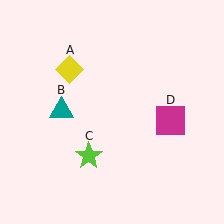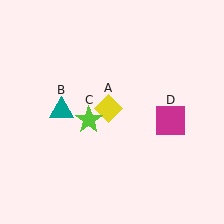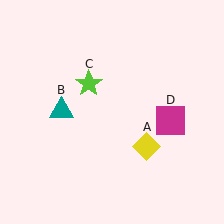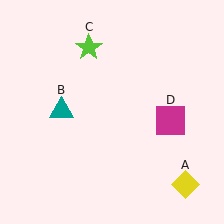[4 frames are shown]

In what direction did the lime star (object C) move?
The lime star (object C) moved up.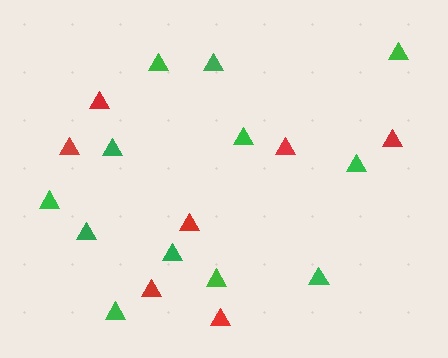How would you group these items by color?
There are 2 groups: one group of green triangles (12) and one group of red triangles (7).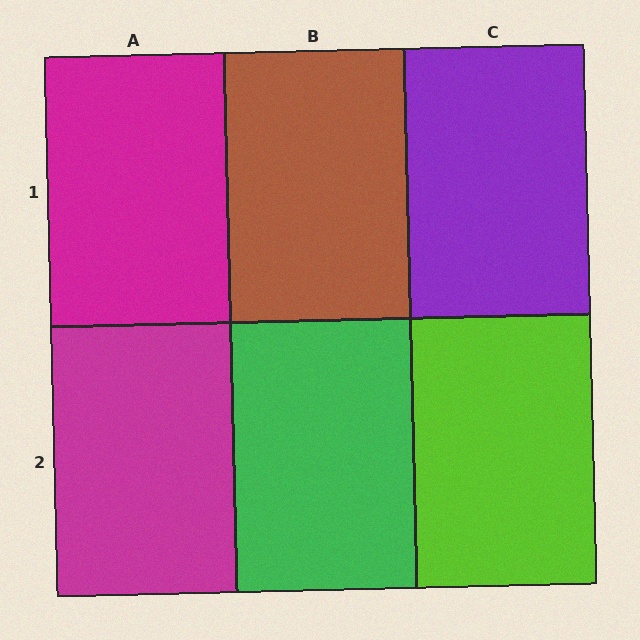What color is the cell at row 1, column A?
Magenta.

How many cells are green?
1 cell is green.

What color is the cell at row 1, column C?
Purple.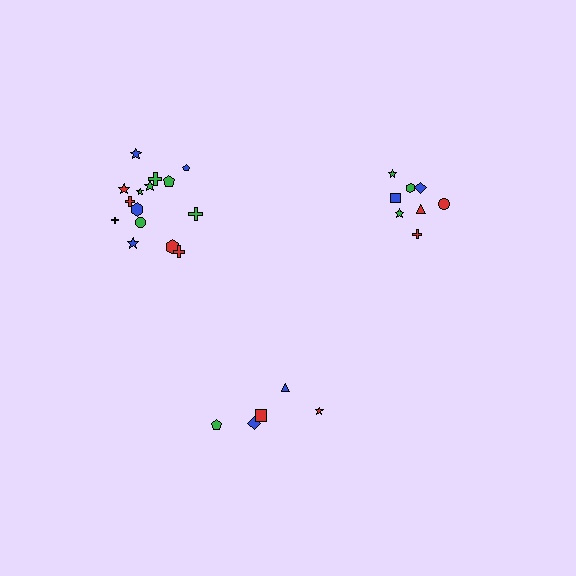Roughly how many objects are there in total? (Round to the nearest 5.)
Roughly 30 objects in total.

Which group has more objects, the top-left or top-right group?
The top-left group.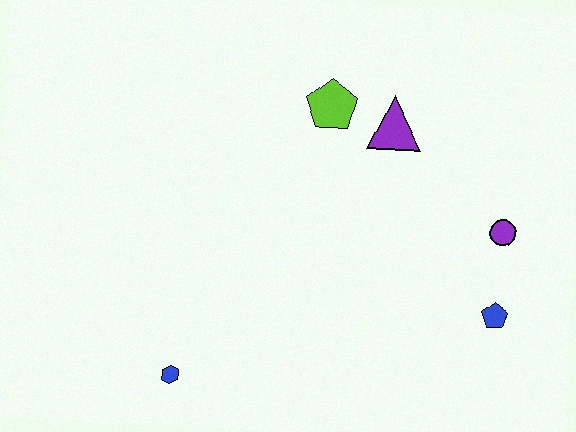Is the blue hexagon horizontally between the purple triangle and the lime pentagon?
No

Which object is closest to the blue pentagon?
The purple circle is closest to the blue pentagon.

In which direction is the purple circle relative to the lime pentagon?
The purple circle is to the right of the lime pentagon.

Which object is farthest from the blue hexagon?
The purple circle is farthest from the blue hexagon.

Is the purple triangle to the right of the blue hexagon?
Yes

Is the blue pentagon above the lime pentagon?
No